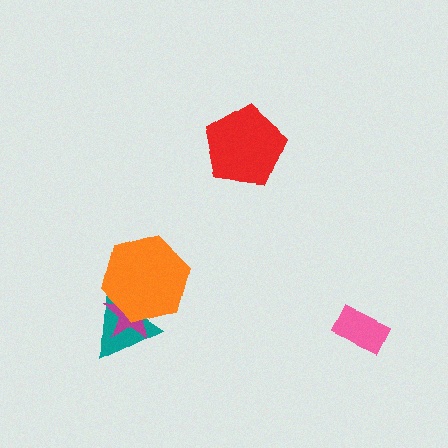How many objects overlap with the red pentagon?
0 objects overlap with the red pentagon.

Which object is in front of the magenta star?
The orange hexagon is in front of the magenta star.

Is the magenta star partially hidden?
Yes, it is partially covered by another shape.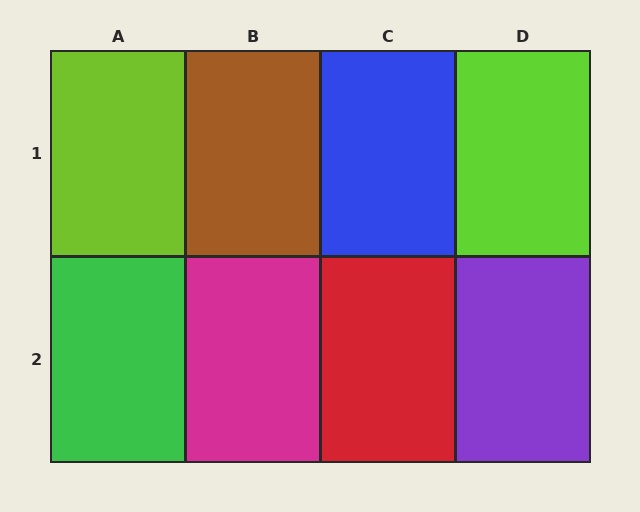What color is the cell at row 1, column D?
Lime.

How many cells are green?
1 cell is green.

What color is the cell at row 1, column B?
Brown.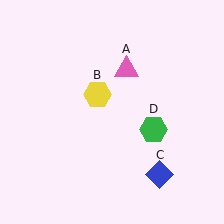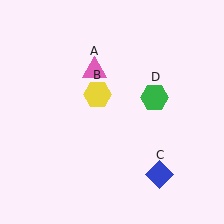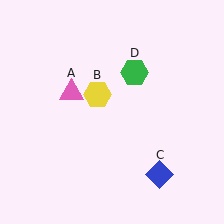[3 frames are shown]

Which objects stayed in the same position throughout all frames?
Yellow hexagon (object B) and blue diamond (object C) remained stationary.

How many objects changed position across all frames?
2 objects changed position: pink triangle (object A), green hexagon (object D).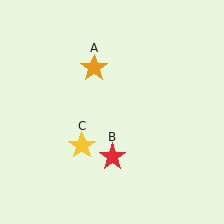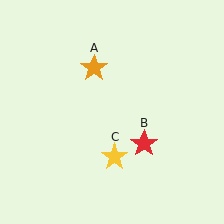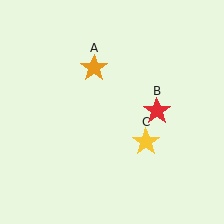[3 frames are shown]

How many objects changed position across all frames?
2 objects changed position: red star (object B), yellow star (object C).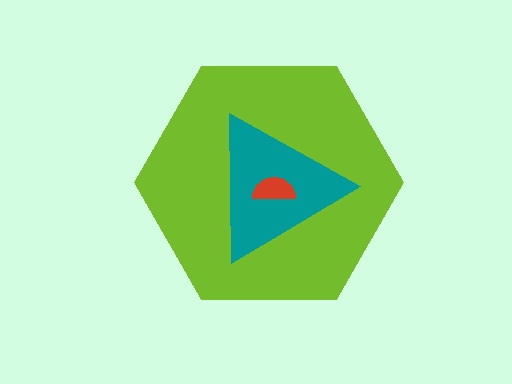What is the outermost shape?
The lime hexagon.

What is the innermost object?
The red semicircle.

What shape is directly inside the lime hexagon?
The teal triangle.